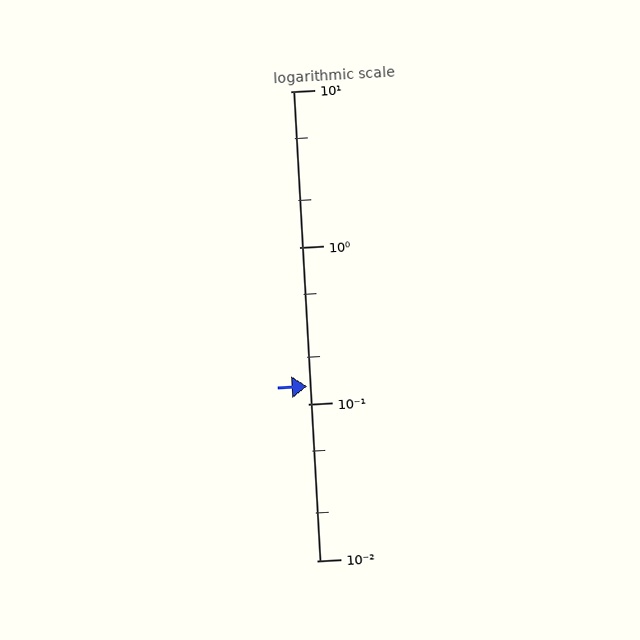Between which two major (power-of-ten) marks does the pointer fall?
The pointer is between 0.1 and 1.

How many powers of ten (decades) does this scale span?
The scale spans 3 decades, from 0.01 to 10.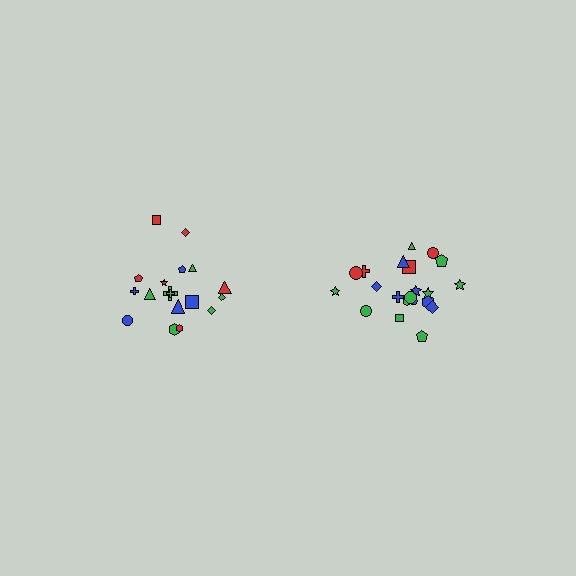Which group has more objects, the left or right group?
The right group.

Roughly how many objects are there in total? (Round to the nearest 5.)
Roughly 40 objects in total.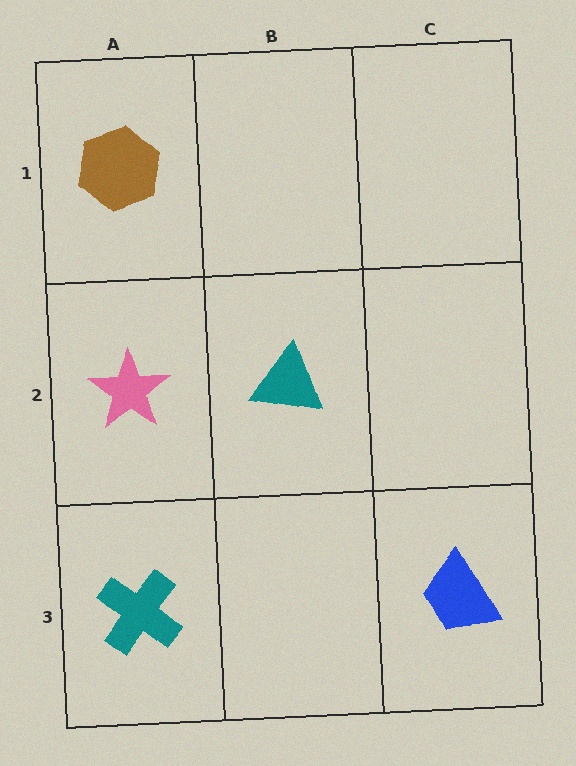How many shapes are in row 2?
2 shapes.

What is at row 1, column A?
A brown hexagon.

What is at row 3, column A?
A teal cross.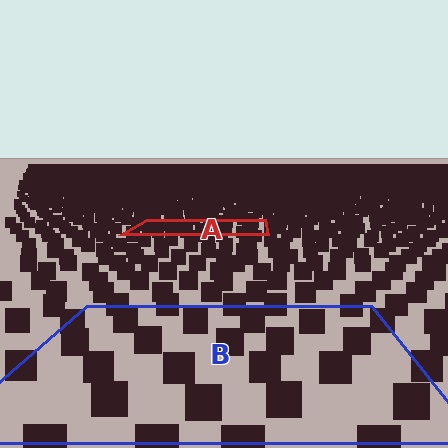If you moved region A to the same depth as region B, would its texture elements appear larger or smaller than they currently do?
They would appear larger. At a closer depth, the same texture elements are projected at a bigger on-screen size.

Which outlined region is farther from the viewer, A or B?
Region A is farther from the viewer — the texture elements inside it appear smaller and more densely packed.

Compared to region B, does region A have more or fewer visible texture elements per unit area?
Region A has more texture elements per unit area — they are packed more densely because it is farther away.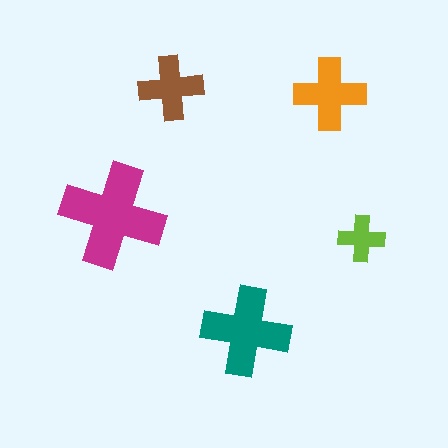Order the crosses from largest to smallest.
the magenta one, the teal one, the orange one, the brown one, the lime one.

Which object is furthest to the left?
The magenta cross is leftmost.